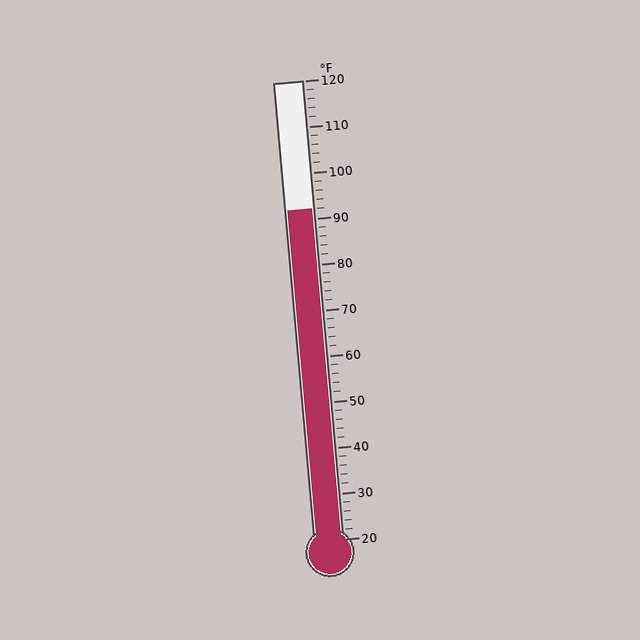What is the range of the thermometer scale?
The thermometer scale ranges from 20°F to 120°F.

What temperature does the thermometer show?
The thermometer shows approximately 92°F.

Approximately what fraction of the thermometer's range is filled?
The thermometer is filled to approximately 70% of its range.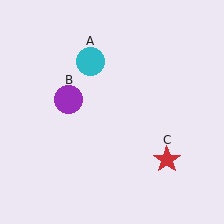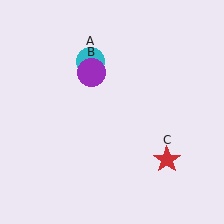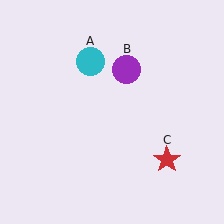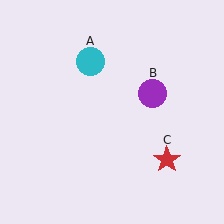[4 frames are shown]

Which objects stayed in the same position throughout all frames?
Cyan circle (object A) and red star (object C) remained stationary.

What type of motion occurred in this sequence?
The purple circle (object B) rotated clockwise around the center of the scene.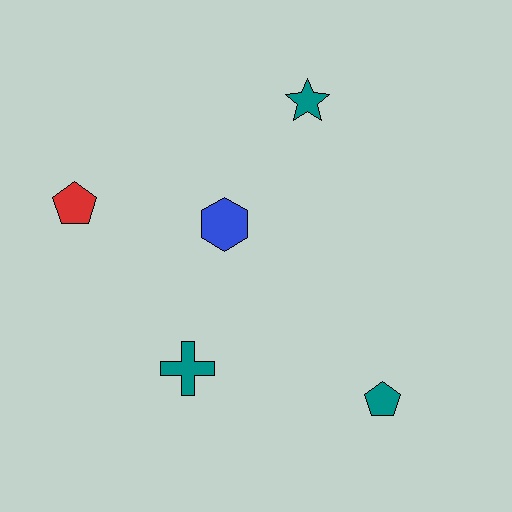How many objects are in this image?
There are 5 objects.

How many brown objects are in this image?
There are no brown objects.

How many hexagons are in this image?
There is 1 hexagon.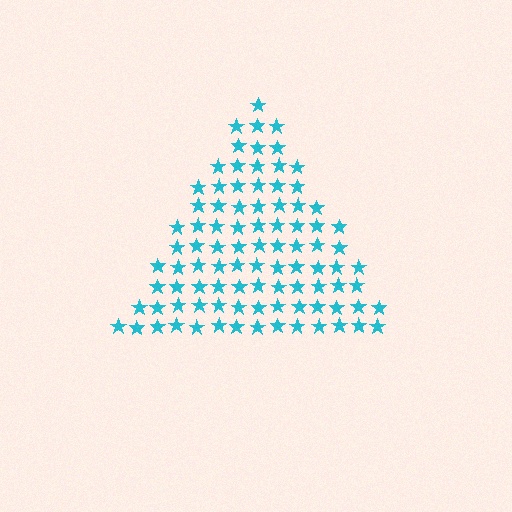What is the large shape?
The large shape is a triangle.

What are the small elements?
The small elements are stars.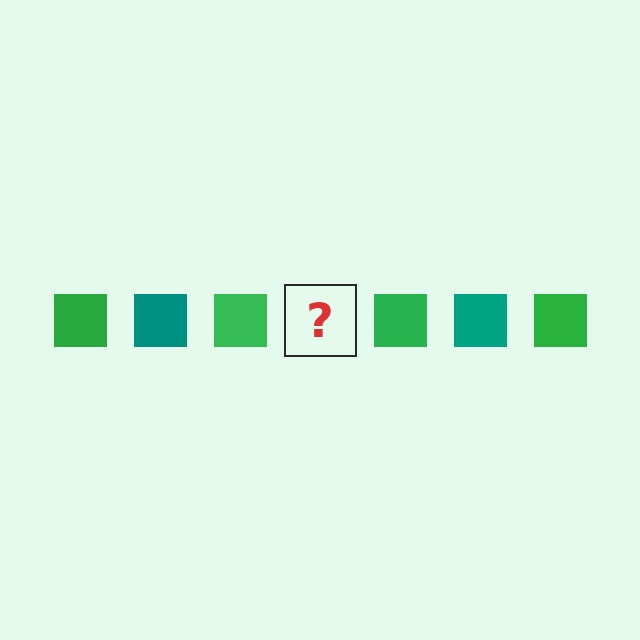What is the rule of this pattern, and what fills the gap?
The rule is that the pattern cycles through green, teal squares. The gap should be filled with a teal square.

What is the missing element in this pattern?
The missing element is a teal square.